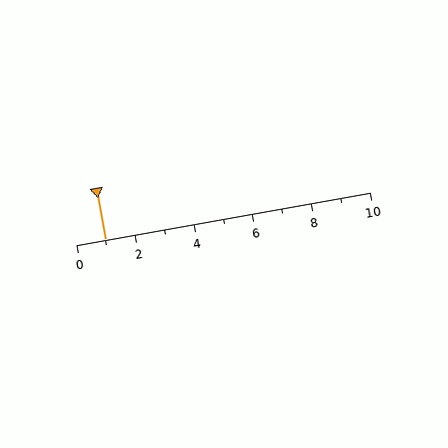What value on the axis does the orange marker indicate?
The marker indicates approximately 1.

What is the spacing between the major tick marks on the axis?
The major ticks are spaced 2 apart.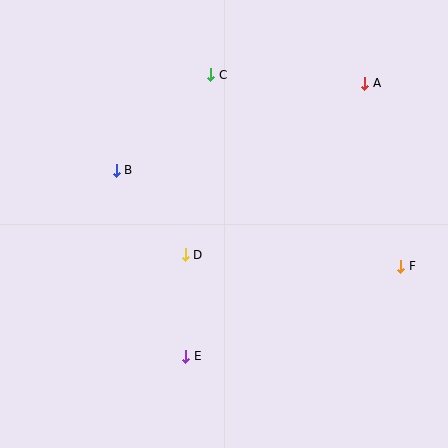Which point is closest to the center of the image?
Point D at (185, 255) is closest to the center.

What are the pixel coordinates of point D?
Point D is at (185, 255).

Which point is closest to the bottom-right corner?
Point F is closest to the bottom-right corner.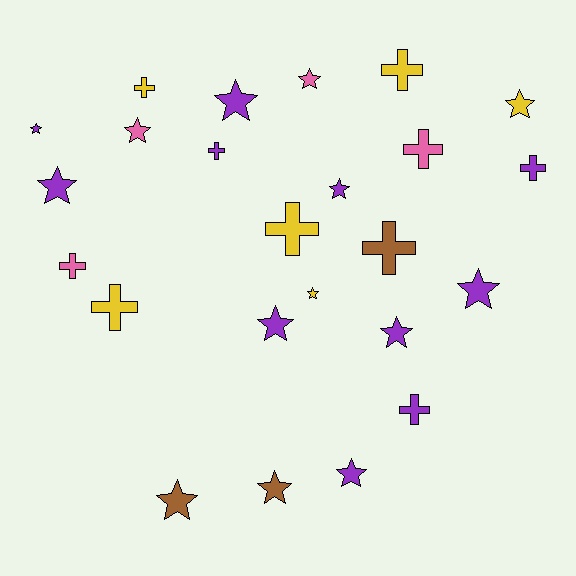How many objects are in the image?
There are 24 objects.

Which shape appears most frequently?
Star, with 14 objects.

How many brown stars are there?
There are 2 brown stars.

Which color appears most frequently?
Purple, with 11 objects.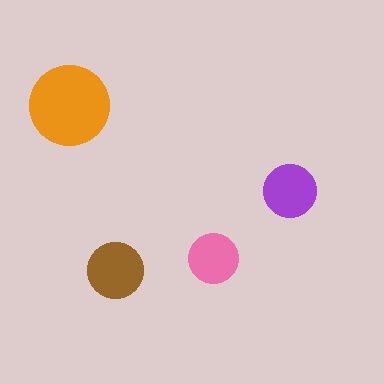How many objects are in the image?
There are 4 objects in the image.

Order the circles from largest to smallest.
the orange one, the brown one, the purple one, the pink one.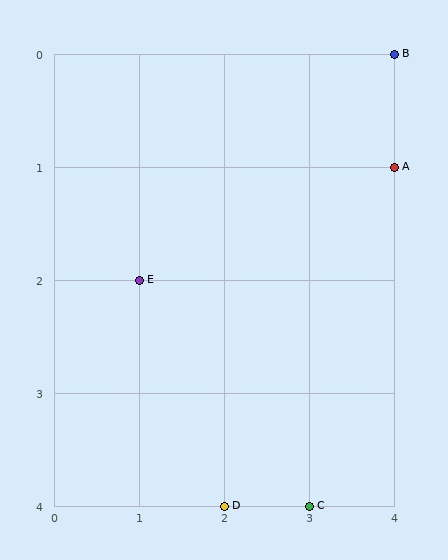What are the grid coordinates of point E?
Point E is at grid coordinates (1, 2).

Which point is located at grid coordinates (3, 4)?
Point C is at (3, 4).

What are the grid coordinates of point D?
Point D is at grid coordinates (2, 4).